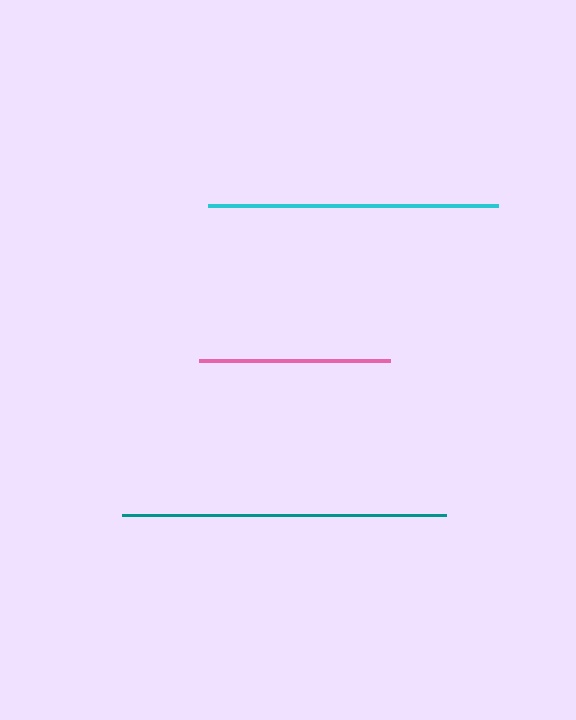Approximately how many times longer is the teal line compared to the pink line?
The teal line is approximately 1.7 times the length of the pink line.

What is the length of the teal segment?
The teal segment is approximately 325 pixels long.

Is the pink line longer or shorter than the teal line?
The teal line is longer than the pink line.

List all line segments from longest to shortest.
From longest to shortest: teal, cyan, pink.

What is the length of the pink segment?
The pink segment is approximately 191 pixels long.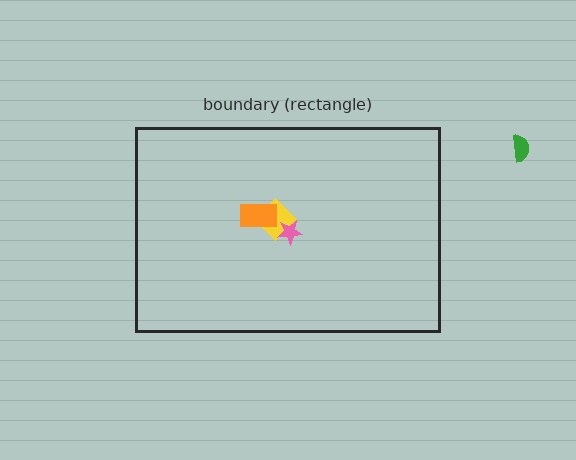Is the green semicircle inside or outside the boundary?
Outside.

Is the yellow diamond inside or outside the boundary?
Inside.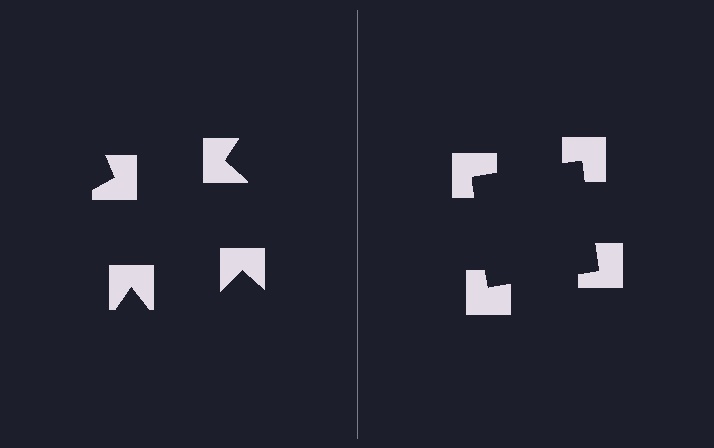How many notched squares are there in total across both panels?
8 — 4 on each side.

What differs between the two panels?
The notched squares are positioned identically on both sides; only the wedge orientations differ. On the right they align to a square; on the left they are misaligned.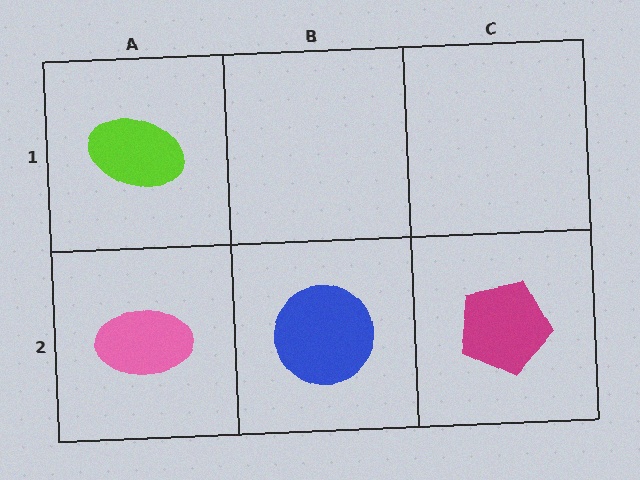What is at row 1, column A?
A lime ellipse.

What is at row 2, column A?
A pink ellipse.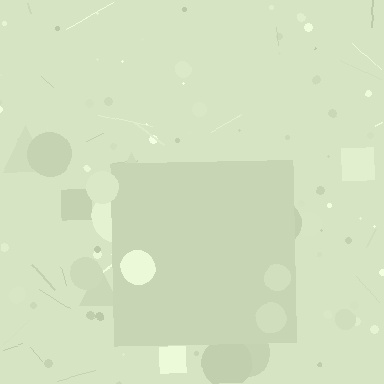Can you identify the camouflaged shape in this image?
The camouflaged shape is a square.